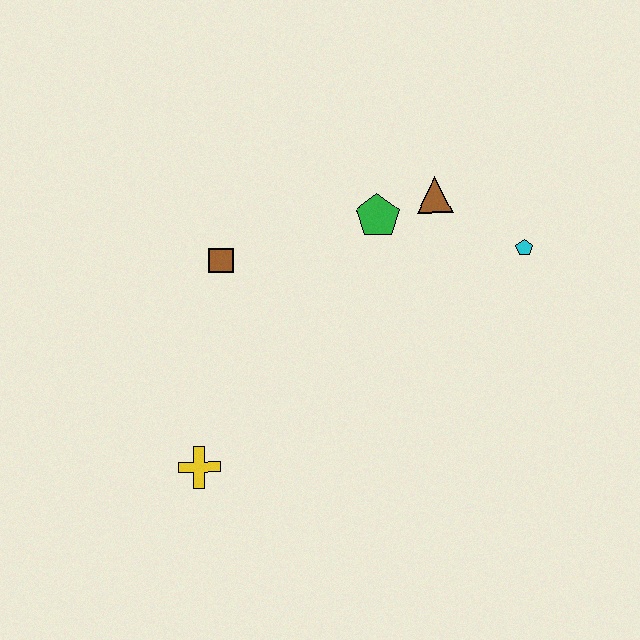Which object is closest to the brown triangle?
The green pentagon is closest to the brown triangle.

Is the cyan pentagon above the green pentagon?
No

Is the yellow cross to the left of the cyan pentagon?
Yes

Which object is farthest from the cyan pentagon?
The yellow cross is farthest from the cyan pentagon.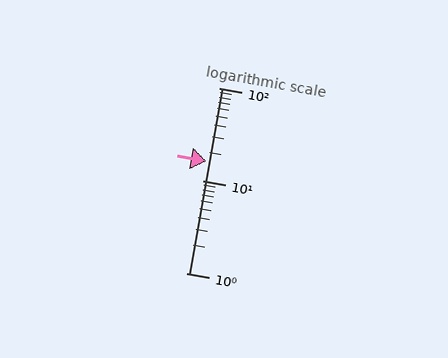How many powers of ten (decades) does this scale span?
The scale spans 2 decades, from 1 to 100.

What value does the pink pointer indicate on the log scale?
The pointer indicates approximately 16.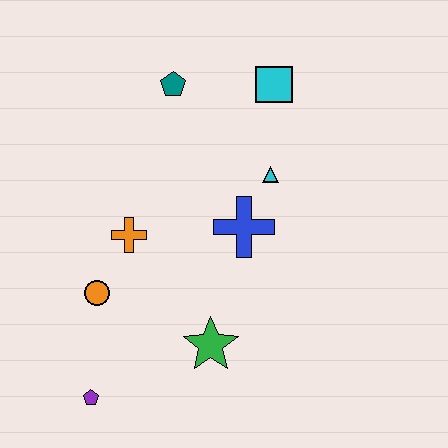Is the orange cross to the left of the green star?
Yes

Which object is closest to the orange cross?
The orange circle is closest to the orange cross.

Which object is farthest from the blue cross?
The purple pentagon is farthest from the blue cross.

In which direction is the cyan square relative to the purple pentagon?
The cyan square is above the purple pentagon.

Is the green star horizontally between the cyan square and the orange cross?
Yes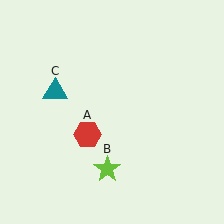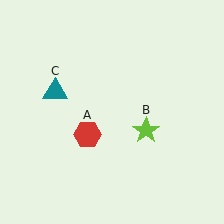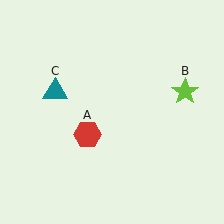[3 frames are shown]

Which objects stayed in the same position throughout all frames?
Red hexagon (object A) and teal triangle (object C) remained stationary.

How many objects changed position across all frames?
1 object changed position: lime star (object B).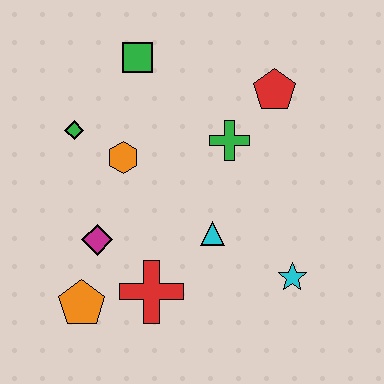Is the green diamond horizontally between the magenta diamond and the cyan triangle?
No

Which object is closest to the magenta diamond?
The orange pentagon is closest to the magenta diamond.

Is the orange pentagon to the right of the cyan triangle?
No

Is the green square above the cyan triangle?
Yes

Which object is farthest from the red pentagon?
The orange pentagon is farthest from the red pentagon.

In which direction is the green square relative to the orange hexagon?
The green square is above the orange hexagon.